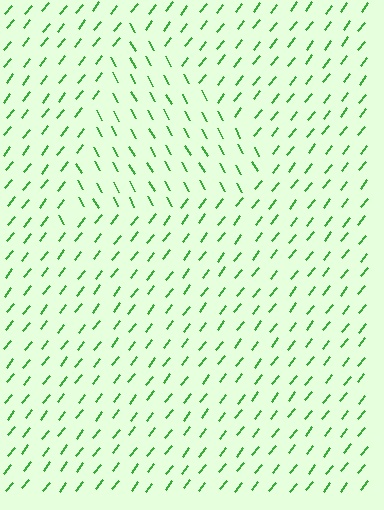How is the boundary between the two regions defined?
The boundary is defined purely by a change in line orientation (approximately 67 degrees difference). All lines are the same color and thickness.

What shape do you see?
I see a triangle.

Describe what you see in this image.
The image is filled with small green line segments. A triangle region in the image has lines oriented differently from the surrounding lines, creating a visible texture boundary.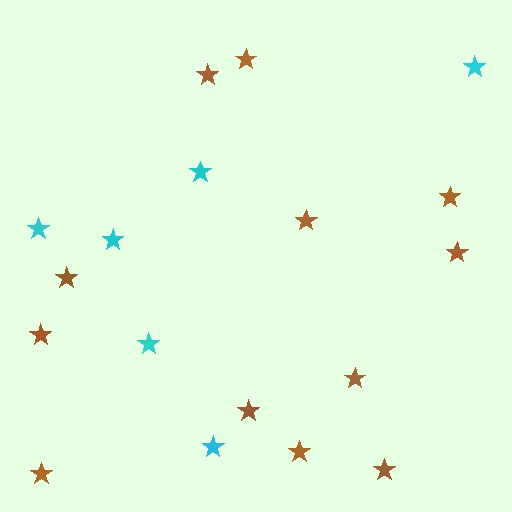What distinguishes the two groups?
There are 2 groups: one group of brown stars (12) and one group of cyan stars (6).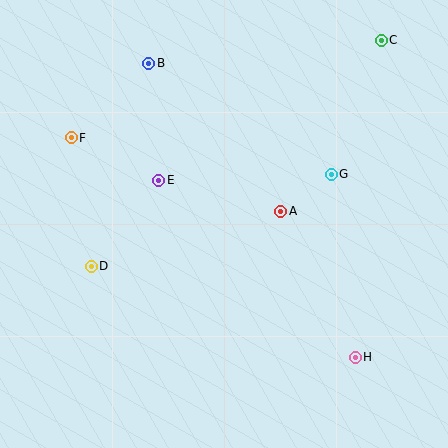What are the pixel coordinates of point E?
Point E is at (159, 180).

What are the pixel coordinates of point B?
Point B is at (149, 63).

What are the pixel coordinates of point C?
Point C is at (381, 40).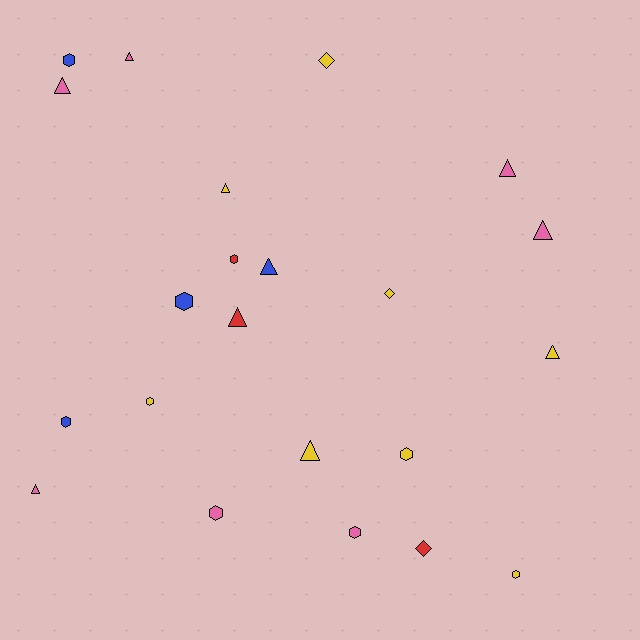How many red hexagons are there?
There is 1 red hexagon.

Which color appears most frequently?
Yellow, with 8 objects.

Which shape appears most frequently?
Triangle, with 10 objects.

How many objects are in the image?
There are 22 objects.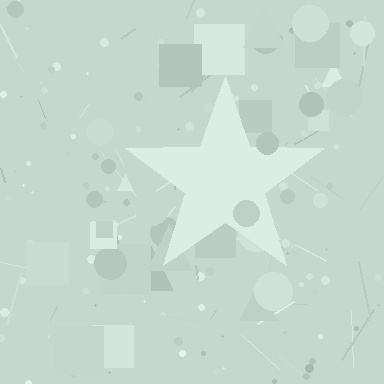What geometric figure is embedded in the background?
A star is embedded in the background.